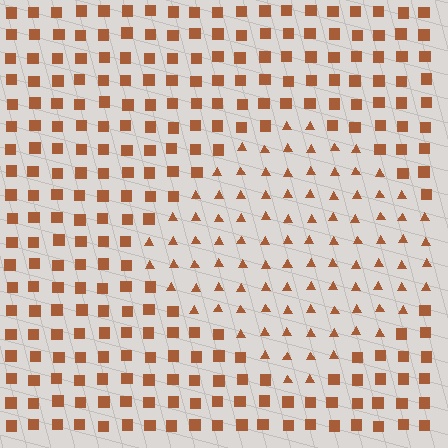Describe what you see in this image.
The image is filled with small brown elements arranged in a uniform grid. A diamond-shaped region contains triangles, while the surrounding area contains squares. The boundary is defined purely by the change in element shape.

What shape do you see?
I see a diamond.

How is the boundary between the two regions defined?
The boundary is defined by a change in element shape: triangles inside vs. squares outside. All elements share the same color and spacing.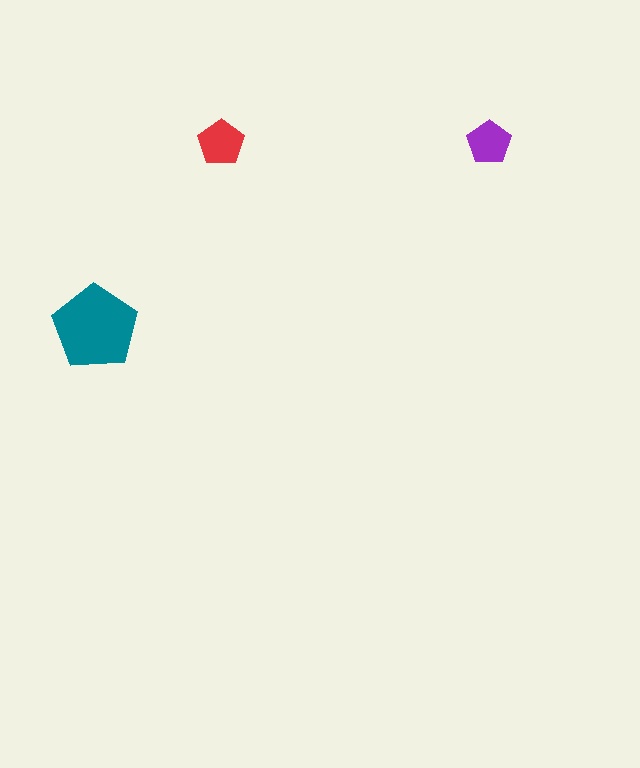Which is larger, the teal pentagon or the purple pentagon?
The teal one.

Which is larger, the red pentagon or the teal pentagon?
The teal one.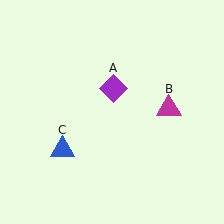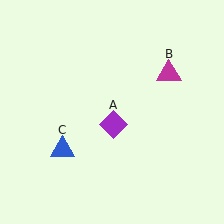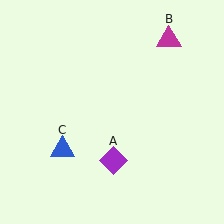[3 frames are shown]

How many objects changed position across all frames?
2 objects changed position: purple diamond (object A), magenta triangle (object B).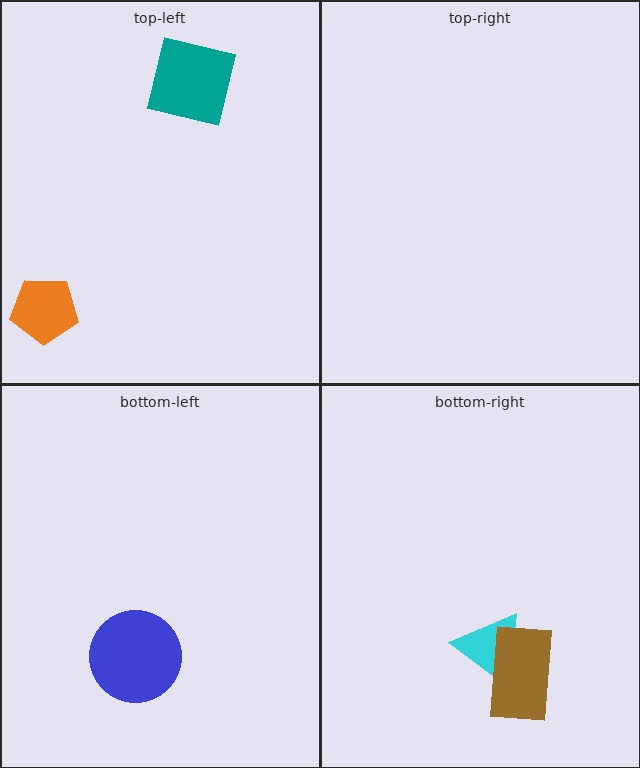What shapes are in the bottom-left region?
The blue circle.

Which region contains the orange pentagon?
The top-left region.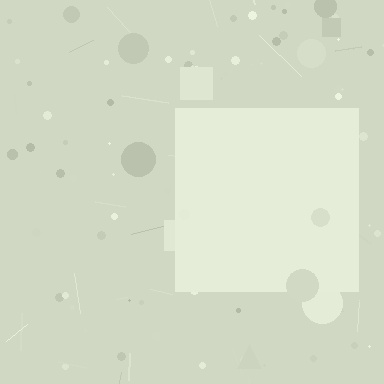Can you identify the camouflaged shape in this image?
The camouflaged shape is a square.